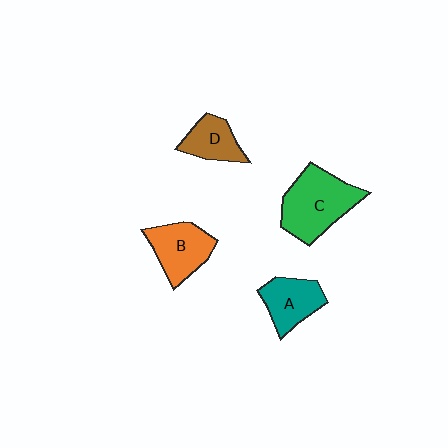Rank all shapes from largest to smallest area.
From largest to smallest: C (green), B (orange), A (teal), D (brown).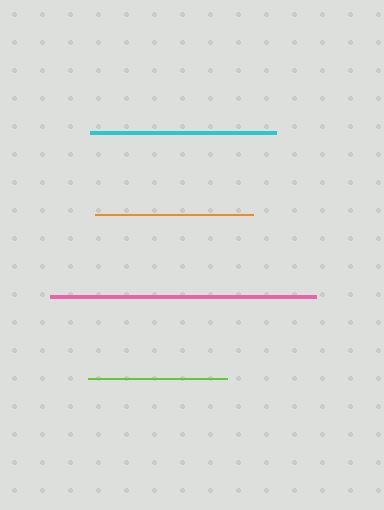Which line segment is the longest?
The pink line is the longest at approximately 265 pixels.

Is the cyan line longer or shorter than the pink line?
The pink line is longer than the cyan line.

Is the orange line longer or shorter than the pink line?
The pink line is longer than the orange line.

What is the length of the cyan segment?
The cyan segment is approximately 187 pixels long.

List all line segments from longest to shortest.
From longest to shortest: pink, cyan, orange, lime.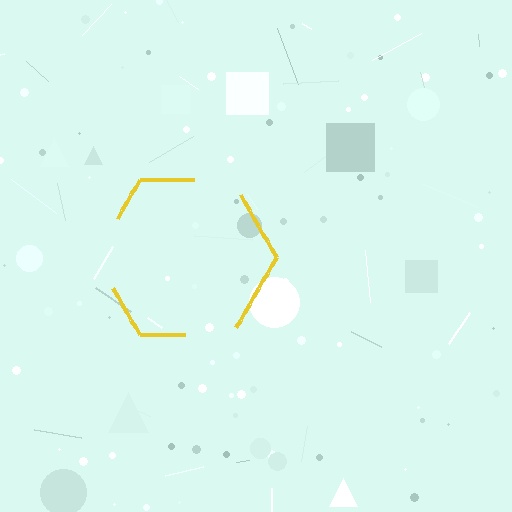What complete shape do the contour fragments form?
The contour fragments form a hexagon.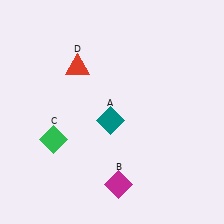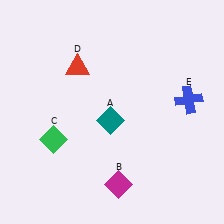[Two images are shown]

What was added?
A blue cross (E) was added in Image 2.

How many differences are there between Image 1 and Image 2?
There is 1 difference between the two images.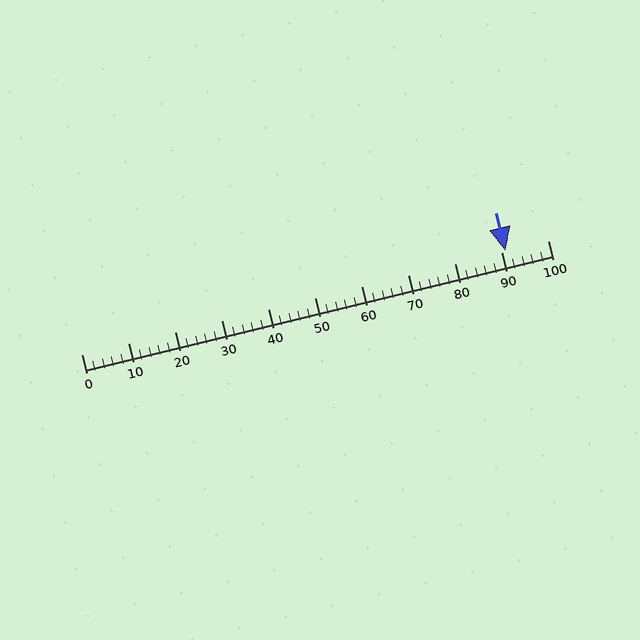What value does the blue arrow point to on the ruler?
The blue arrow points to approximately 91.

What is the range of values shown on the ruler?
The ruler shows values from 0 to 100.